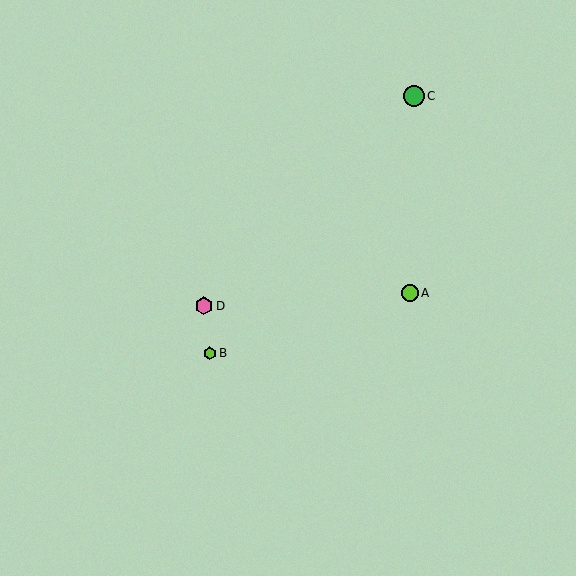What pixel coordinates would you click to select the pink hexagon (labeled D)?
Click at (204, 306) to select the pink hexagon D.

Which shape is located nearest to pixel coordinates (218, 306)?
The pink hexagon (labeled D) at (204, 306) is nearest to that location.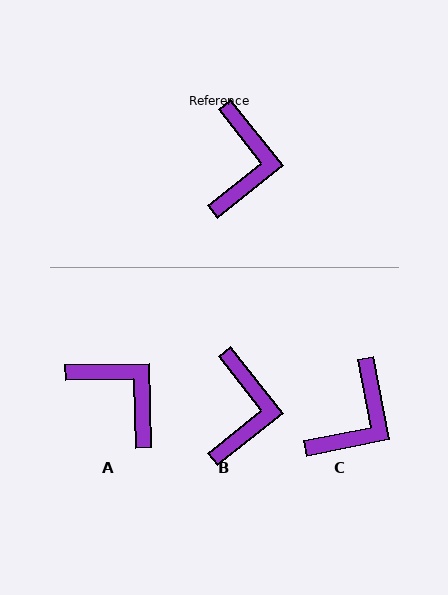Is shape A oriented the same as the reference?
No, it is off by about 53 degrees.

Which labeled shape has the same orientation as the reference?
B.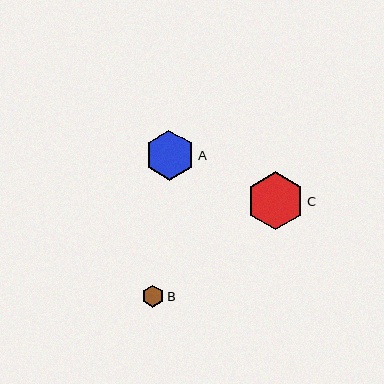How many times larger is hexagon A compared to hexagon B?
Hexagon A is approximately 2.3 times the size of hexagon B.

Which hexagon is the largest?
Hexagon C is the largest with a size of approximately 58 pixels.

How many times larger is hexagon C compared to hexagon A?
Hexagon C is approximately 1.2 times the size of hexagon A.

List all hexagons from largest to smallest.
From largest to smallest: C, A, B.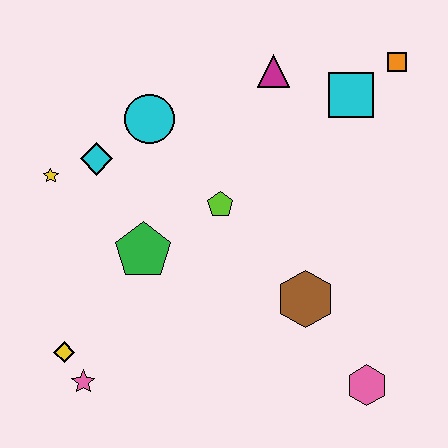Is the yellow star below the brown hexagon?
No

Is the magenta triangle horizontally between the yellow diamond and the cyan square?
Yes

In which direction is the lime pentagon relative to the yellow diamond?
The lime pentagon is to the right of the yellow diamond.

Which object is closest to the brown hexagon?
The pink hexagon is closest to the brown hexagon.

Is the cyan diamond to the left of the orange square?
Yes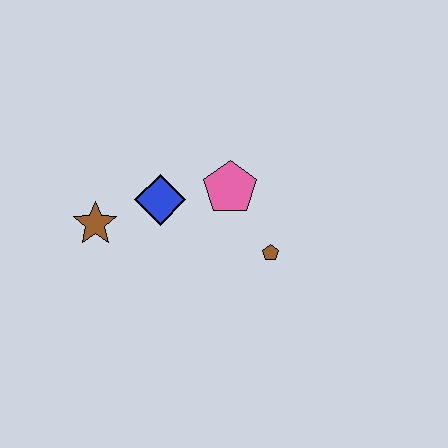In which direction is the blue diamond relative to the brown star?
The blue diamond is to the right of the brown star.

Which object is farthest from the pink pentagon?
The brown star is farthest from the pink pentagon.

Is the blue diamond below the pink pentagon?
Yes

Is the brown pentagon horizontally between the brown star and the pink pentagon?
No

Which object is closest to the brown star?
The blue diamond is closest to the brown star.